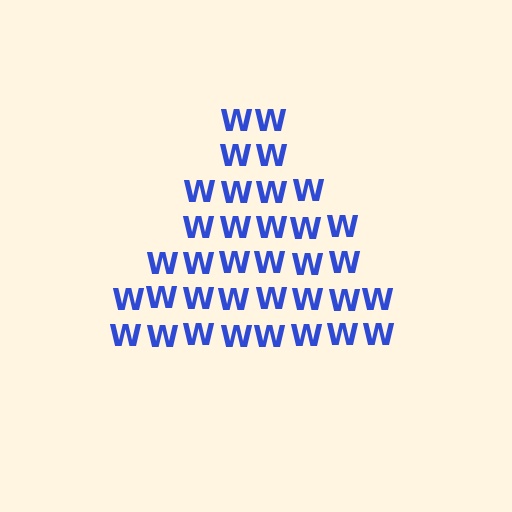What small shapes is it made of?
It is made of small letter W's.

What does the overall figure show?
The overall figure shows a triangle.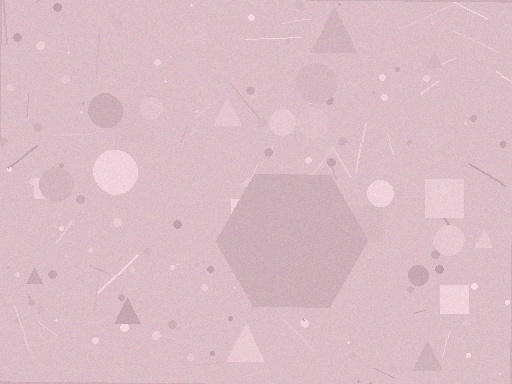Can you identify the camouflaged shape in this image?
The camouflaged shape is a hexagon.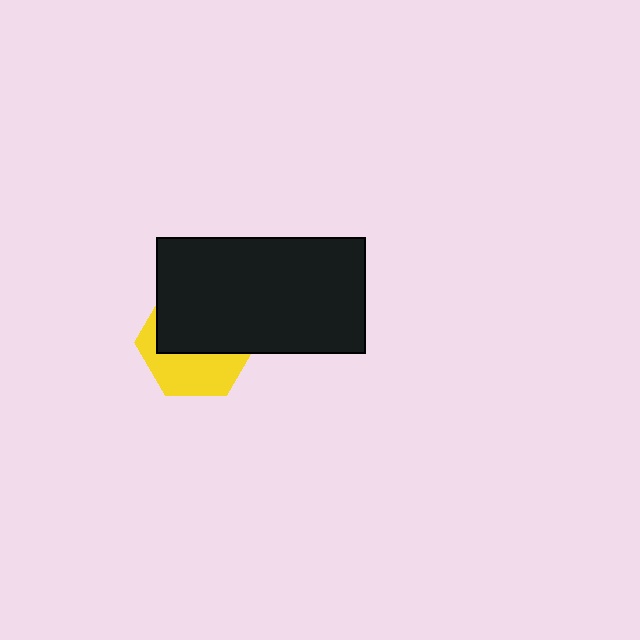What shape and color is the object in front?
The object in front is a black rectangle.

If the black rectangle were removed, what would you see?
You would see the complete yellow hexagon.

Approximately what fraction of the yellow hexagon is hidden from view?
Roughly 57% of the yellow hexagon is hidden behind the black rectangle.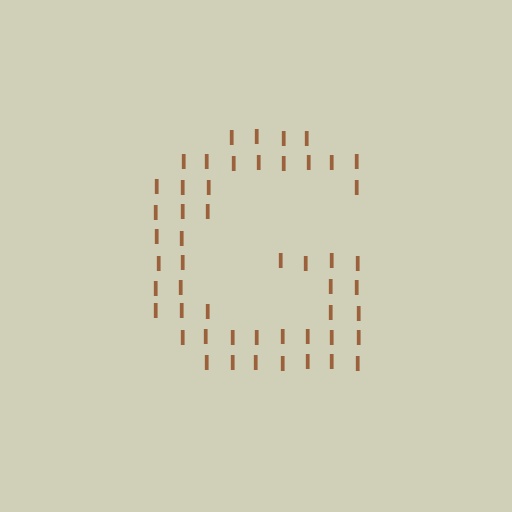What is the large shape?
The large shape is the letter G.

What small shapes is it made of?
It is made of small letter I's.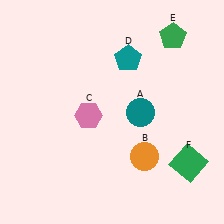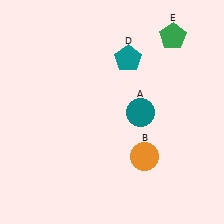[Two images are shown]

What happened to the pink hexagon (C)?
The pink hexagon (C) was removed in Image 2. It was in the bottom-left area of Image 1.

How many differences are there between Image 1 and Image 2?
There are 2 differences between the two images.